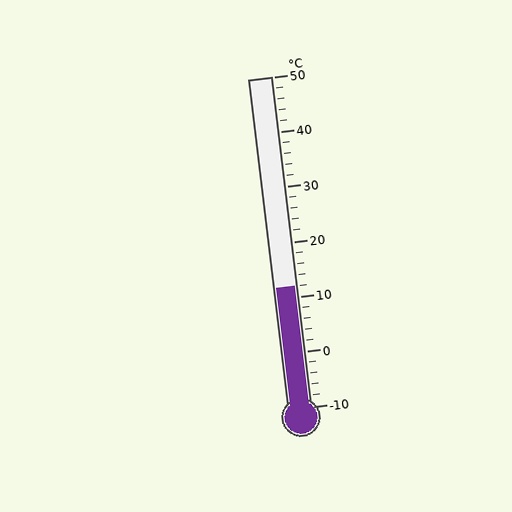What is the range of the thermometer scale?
The thermometer scale ranges from -10°C to 50°C.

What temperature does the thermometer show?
The thermometer shows approximately 12°C.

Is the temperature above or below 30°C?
The temperature is below 30°C.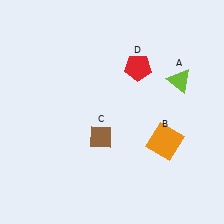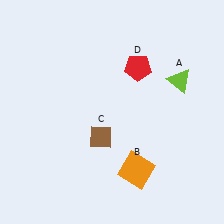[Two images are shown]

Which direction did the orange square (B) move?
The orange square (B) moved left.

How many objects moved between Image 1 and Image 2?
1 object moved between the two images.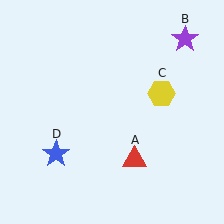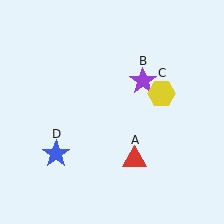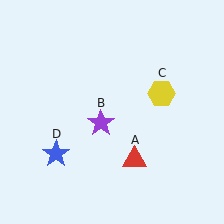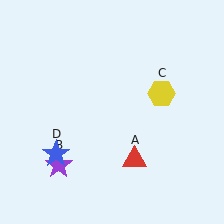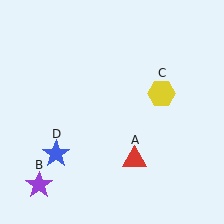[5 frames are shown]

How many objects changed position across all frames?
1 object changed position: purple star (object B).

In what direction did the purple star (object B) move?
The purple star (object B) moved down and to the left.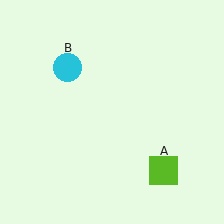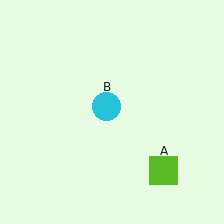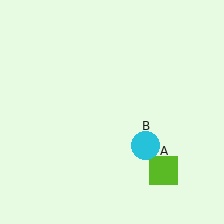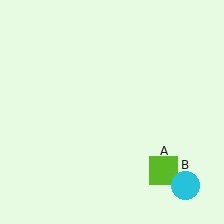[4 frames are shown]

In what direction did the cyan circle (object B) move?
The cyan circle (object B) moved down and to the right.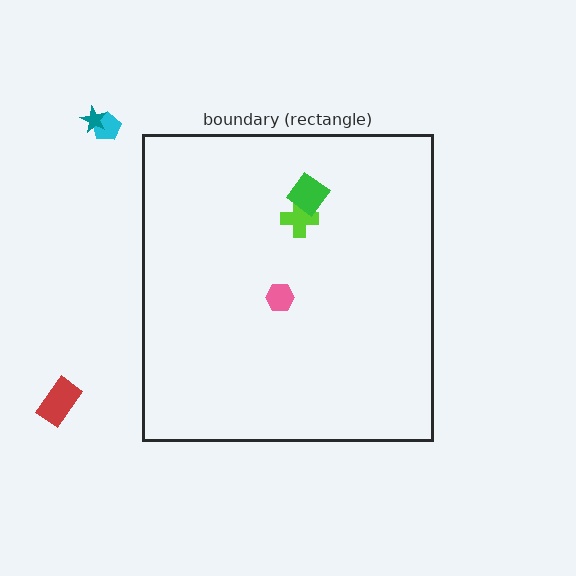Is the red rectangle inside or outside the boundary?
Outside.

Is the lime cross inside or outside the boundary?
Inside.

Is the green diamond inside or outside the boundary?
Inside.